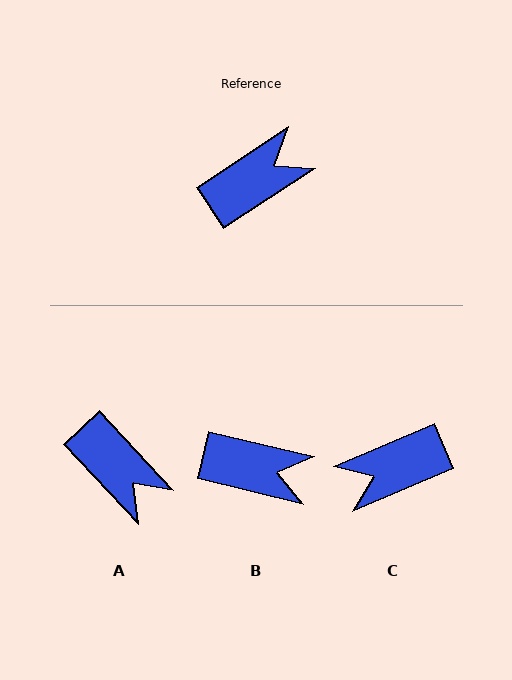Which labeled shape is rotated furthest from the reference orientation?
C, about 170 degrees away.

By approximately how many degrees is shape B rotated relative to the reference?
Approximately 47 degrees clockwise.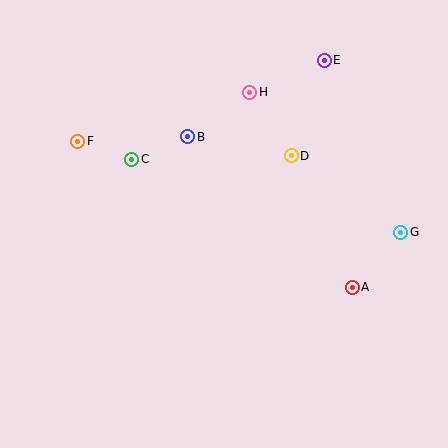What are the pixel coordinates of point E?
Point E is at (324, 60).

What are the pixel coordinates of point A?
Point A is at (352, 287).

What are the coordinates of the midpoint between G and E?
The midpoint between G and E is at (362, 146).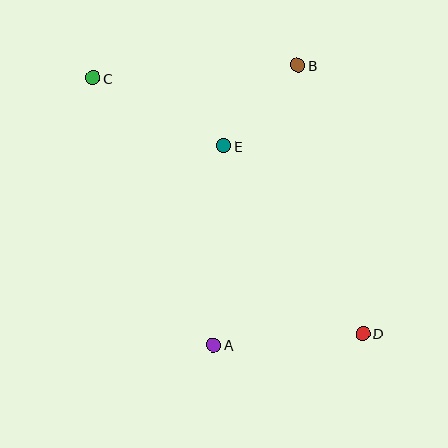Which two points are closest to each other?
Points B and E are closest to each other.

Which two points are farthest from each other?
Points C and D are farthest from each other.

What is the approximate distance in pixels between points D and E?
The distance between D and E is approximately 234 pixels.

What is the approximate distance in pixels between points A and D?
The distance between A and D is approximately 150 pixels.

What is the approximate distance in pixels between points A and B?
The distance between A and B is approximately 292 pixels.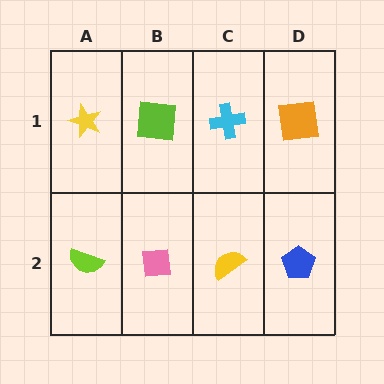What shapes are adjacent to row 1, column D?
A blue pentagon (row 2, column D), a cyan cross (row 1, column C).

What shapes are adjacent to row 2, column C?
A cyan cross (row 1, column C), a pink square (row 2, column B), a blue pentagon (row 2, column D).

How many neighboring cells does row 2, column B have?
3.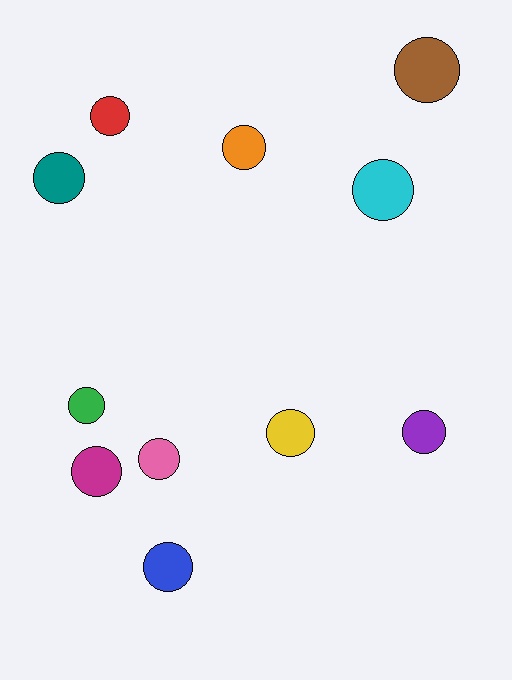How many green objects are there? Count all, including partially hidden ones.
There is 1 green object.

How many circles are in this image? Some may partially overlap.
There are 11 circles.